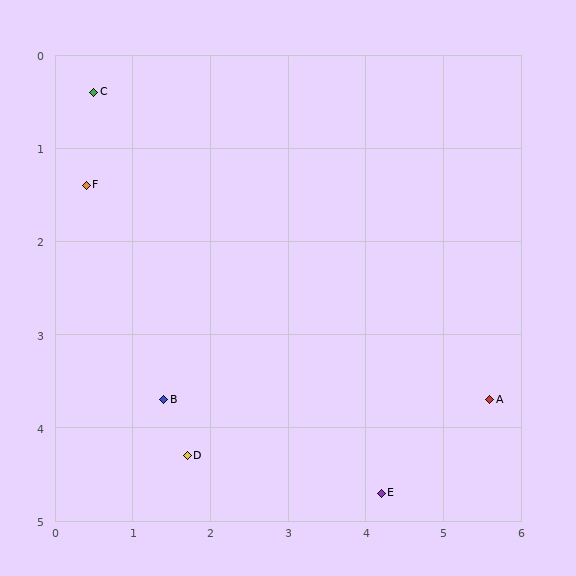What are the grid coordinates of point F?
Point F is at approximately (0.4, 1.4).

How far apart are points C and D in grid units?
Points C and D are about 4.1 grid units apart.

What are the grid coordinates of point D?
Point D is at approximately (1.7, 4.3).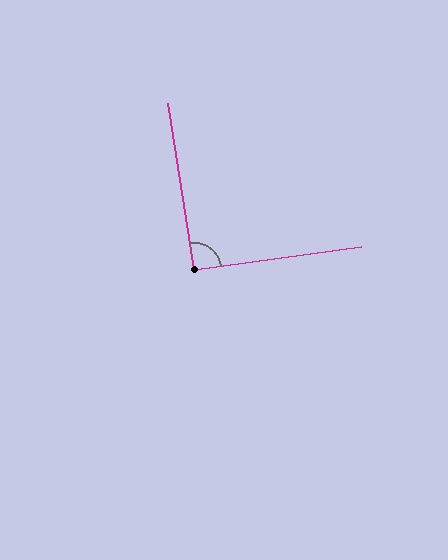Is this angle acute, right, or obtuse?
It is approximately a right angle.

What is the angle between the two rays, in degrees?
Approximately 91 degrees.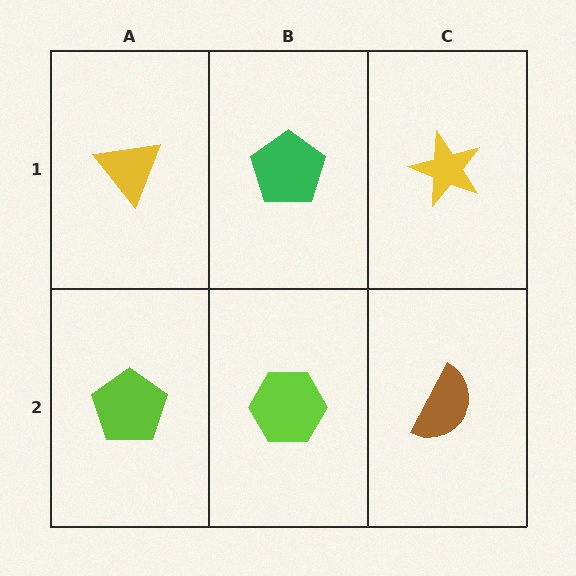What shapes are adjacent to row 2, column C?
A yellow star (row 1, column C), a lime hexagon (row 2, column B).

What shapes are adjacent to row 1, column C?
A brown semicircle (row 2, column C), a green pentagon (row 1, column B).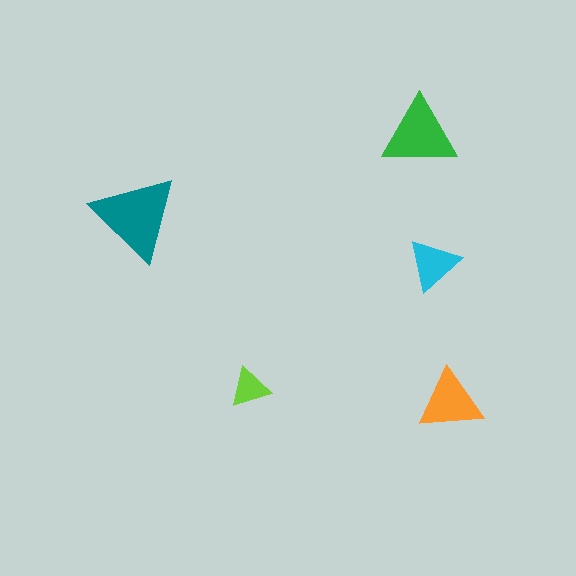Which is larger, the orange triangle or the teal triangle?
The teal one.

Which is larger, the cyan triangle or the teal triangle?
The teal one.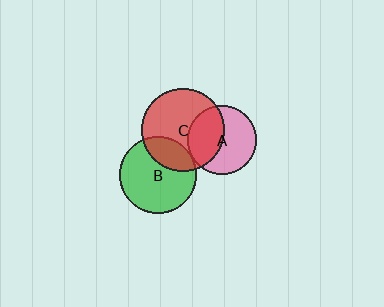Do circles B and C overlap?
Yes.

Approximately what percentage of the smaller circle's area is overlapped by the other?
Approximately 25%.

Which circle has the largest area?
Circle C (red).